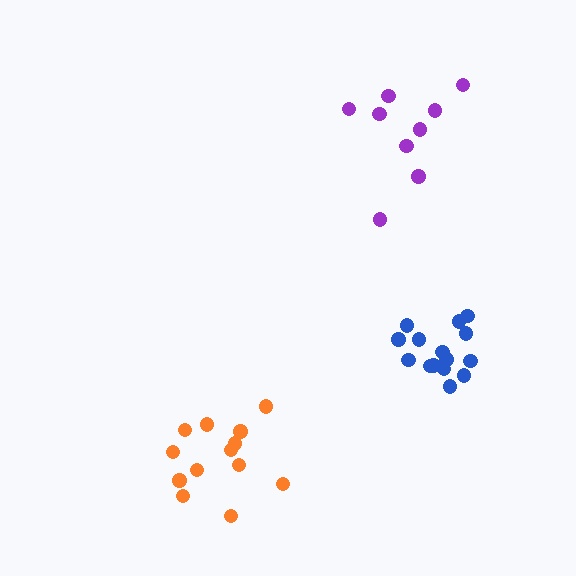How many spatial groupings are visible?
There are 3 spatial groupings.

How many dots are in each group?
Group 1: 10 dots, Group 2: 15 dots, Group 3: 13 dots (38 total).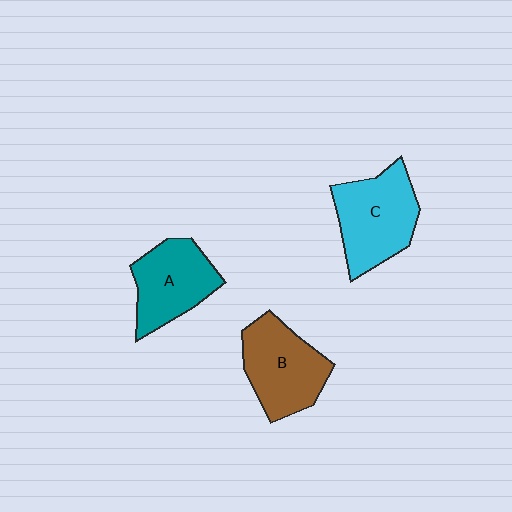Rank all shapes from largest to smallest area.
From largest to smallest: C (cyan), B (brown), A (teal).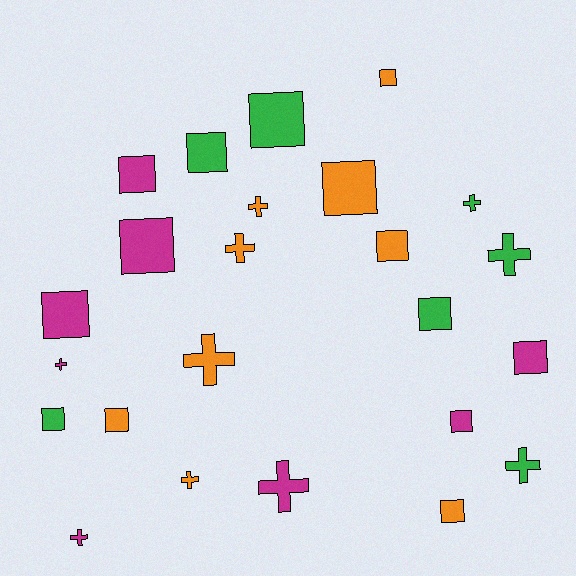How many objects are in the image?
There are 24 objects.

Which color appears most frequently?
Orange, with 9 objects.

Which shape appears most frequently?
Square, with 14 objects.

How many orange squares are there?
There are 5 orange squares.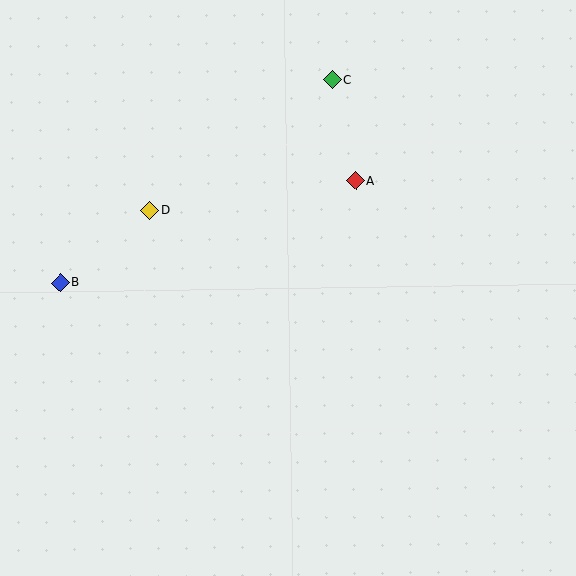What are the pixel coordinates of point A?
Point A is at (356, 181).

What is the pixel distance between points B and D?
The distance between B and D is 115 pixels.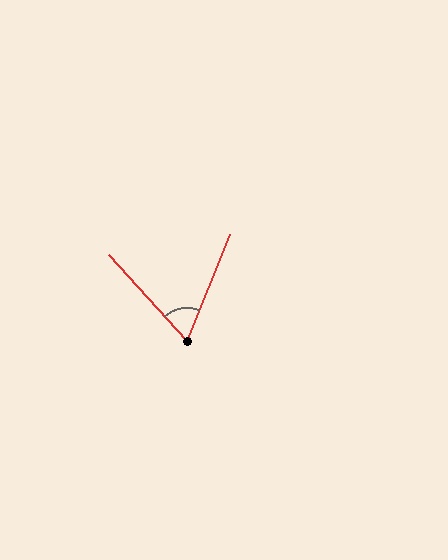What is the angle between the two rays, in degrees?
Approximately 64 degrees.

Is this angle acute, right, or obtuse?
It is acute.